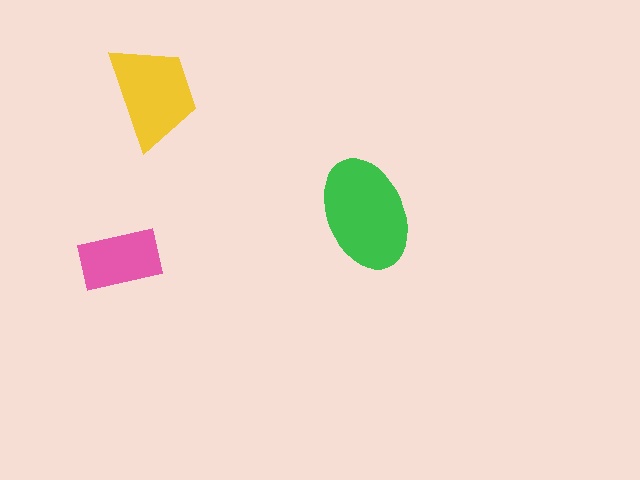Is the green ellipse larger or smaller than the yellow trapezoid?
Larger.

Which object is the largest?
The green ellipse.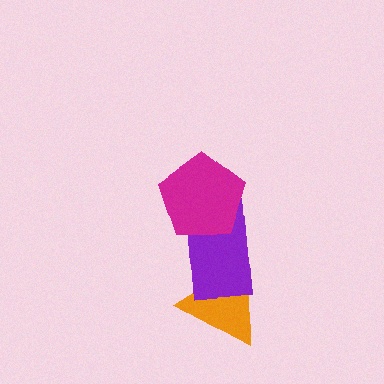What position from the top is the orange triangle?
The orange triangle is 3rd from the top.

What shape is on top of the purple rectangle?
The magenta pentagon is on top of the purple rectangle.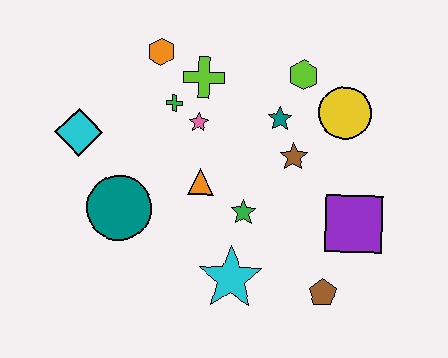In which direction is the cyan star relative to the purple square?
The cyan star is to the left of the purple square.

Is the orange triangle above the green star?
Yes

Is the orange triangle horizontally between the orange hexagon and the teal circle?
No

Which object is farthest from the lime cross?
The brown pentagon is farthest from the lime cross.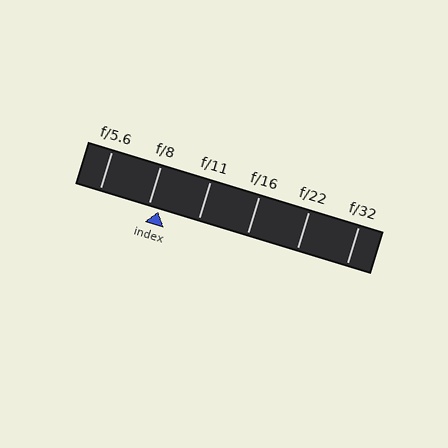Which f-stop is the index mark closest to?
The index mark is closest to f/8.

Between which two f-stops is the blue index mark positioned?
The index mark is between f/8 and f/11.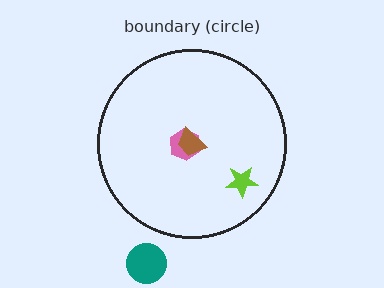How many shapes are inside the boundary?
3 inside, 1 outside.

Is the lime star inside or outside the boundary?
Inside.